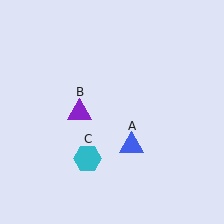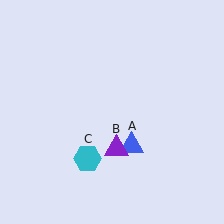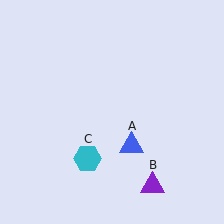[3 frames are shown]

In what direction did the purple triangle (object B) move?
The purple triangle (object B) moved down and to the right.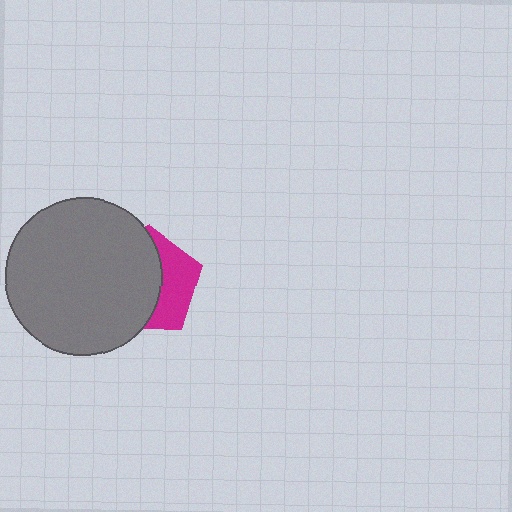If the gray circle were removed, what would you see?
You would see the complete magenta pentagon.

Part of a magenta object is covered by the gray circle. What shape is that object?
It is a pentagon.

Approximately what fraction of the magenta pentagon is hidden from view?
Roughly 61% of the magenta pentagon is hidden behind the gray circle.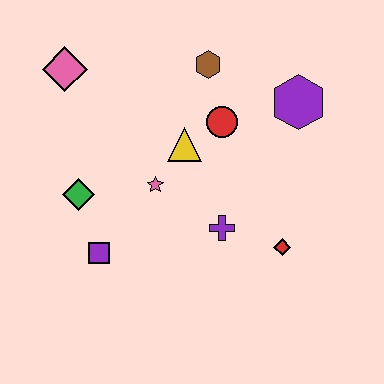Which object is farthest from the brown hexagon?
The purple square is farthest from the brown hexagon.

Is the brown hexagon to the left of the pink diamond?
No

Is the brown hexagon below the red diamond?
No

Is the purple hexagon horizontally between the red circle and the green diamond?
No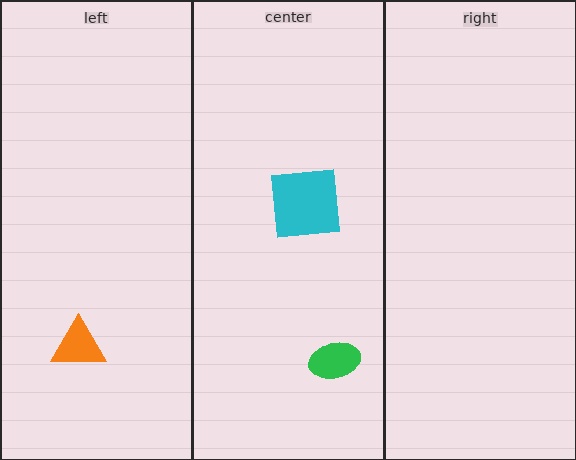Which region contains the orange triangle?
The left region.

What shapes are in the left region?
The orange triangle.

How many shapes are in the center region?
2.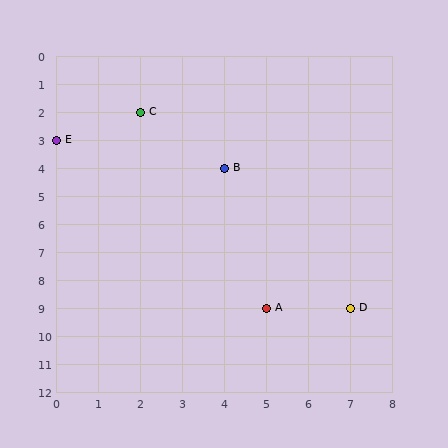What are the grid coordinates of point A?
Point A is at grid coordinates (5, 9).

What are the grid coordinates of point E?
Point E is at grid coordinates (0, 3).